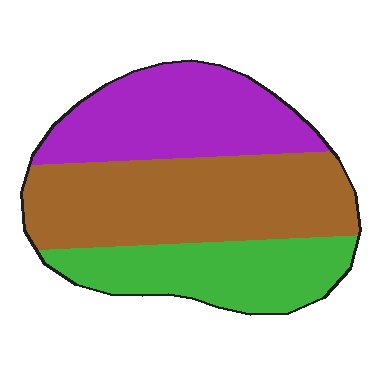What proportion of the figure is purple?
Purple takes up between a sixth and a third of the figure.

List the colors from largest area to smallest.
From largest to smallest: brown, purple, green.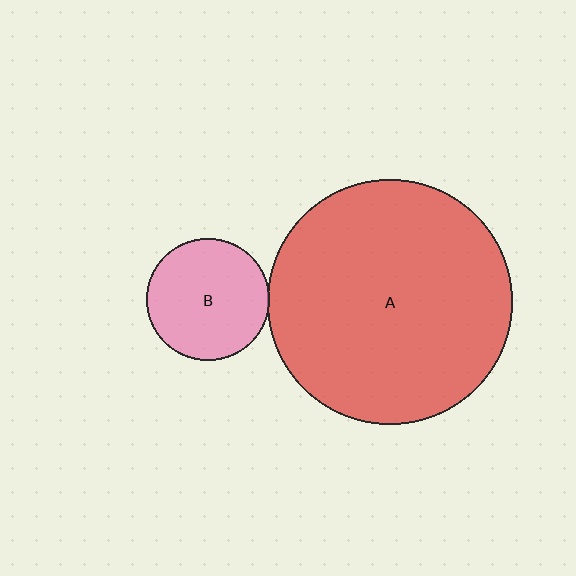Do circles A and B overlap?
Yes.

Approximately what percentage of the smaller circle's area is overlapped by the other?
Approximately 5%.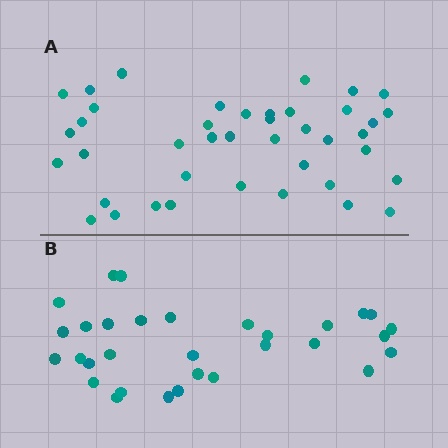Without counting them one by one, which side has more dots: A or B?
Region A (the top region) has more dots.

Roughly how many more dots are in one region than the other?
Region A has roughly 10 or so more dots than region B.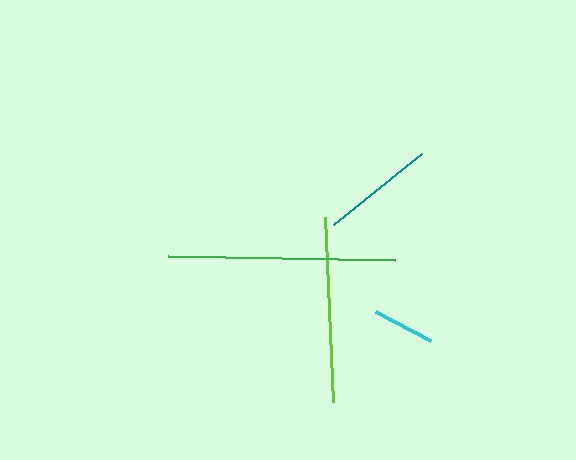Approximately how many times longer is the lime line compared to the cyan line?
The lime line is approximately 3.0 times the length of the cyan line.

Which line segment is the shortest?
The cyan line is the shortest at approximately 62 pixels.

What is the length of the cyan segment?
The cyan segment is approximately 62 pixels long.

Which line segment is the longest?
The green line is the longest at approximately 226 pixels.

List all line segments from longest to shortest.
From longest to shortest: green, lime, teal, cyan.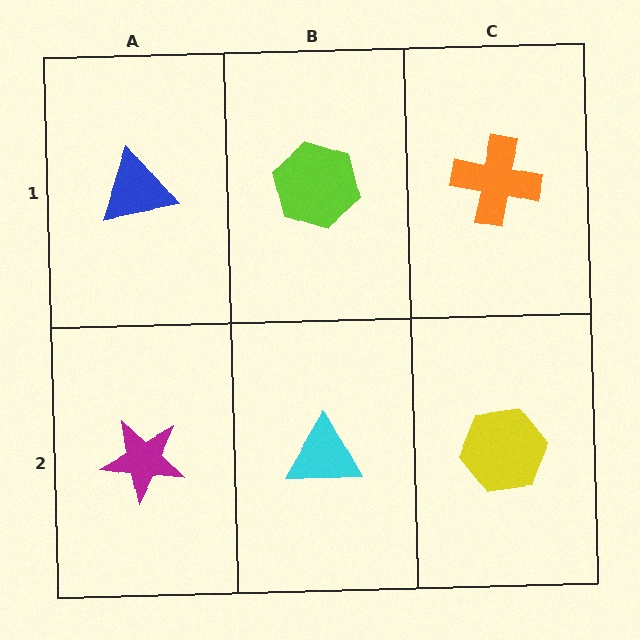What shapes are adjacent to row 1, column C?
A yellow hexagon (row 2, column C), a lime hexagon (row 1, column B).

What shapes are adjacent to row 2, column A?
A blue triangle (row 1, column A), a cyan triangle (row 2, column B).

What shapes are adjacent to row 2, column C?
An orange cross (row 1, column C), a cyan triangle (row 2, column B).